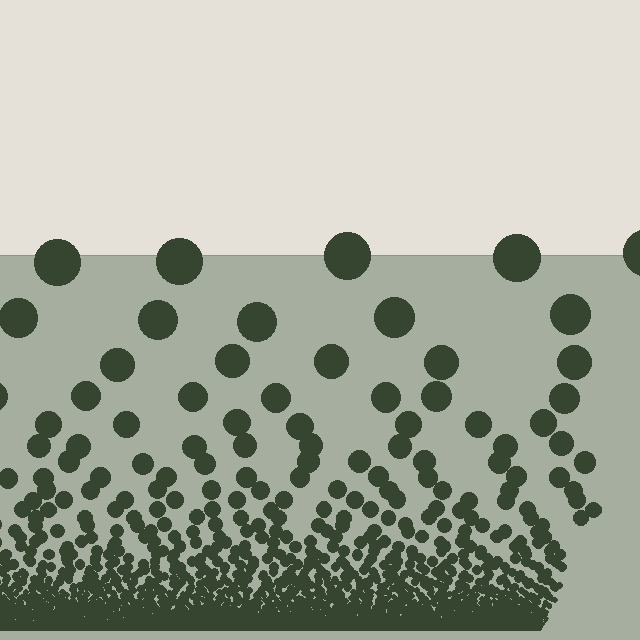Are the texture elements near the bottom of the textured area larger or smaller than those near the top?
Smaller. The gradient is inverted — elements near the bottom are smaller and denser.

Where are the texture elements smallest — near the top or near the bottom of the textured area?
Near the bottom.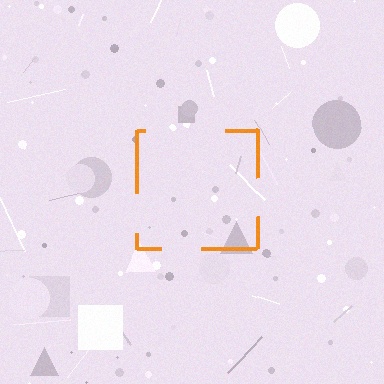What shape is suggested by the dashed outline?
The dashed outline suggests a square.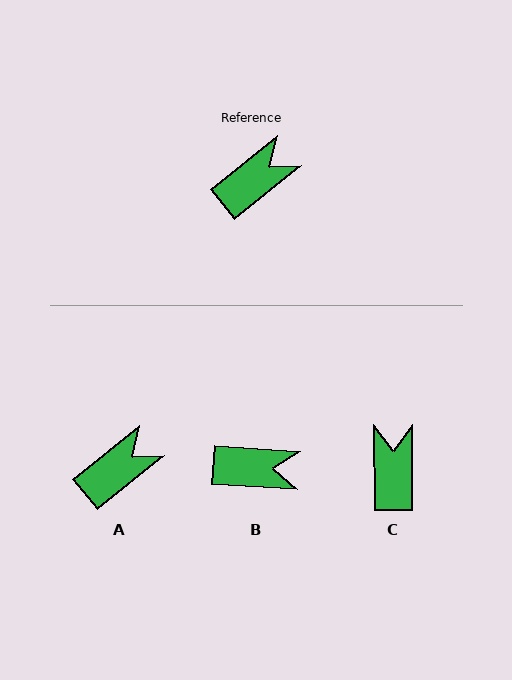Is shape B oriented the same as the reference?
No, it is off by about 43 degrees.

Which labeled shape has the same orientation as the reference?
A.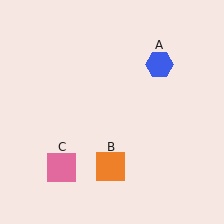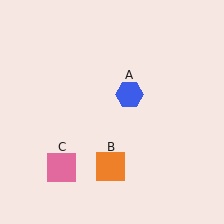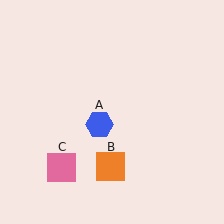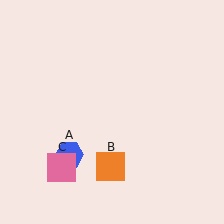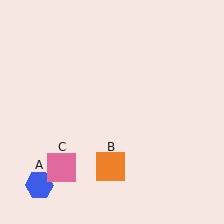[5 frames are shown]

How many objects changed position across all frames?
1 object changed position: blue hexagon (object A).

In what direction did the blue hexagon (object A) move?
The blue hexagon (object A) moved down and to the left.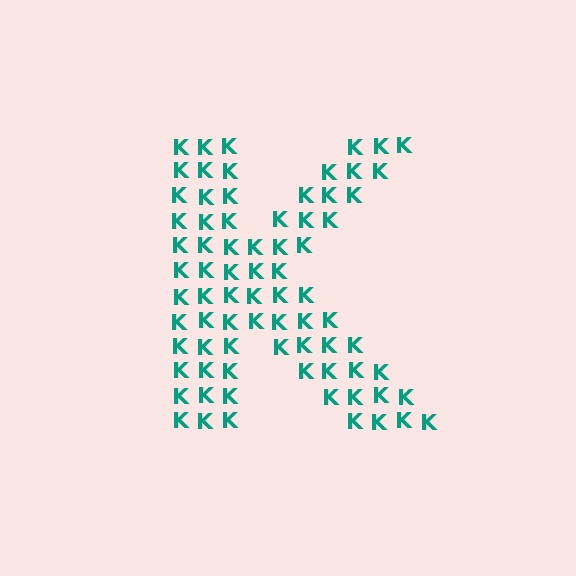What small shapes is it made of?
It is made of small letter K's.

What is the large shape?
The large shape is the letter K.